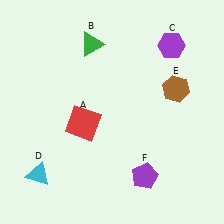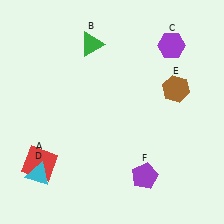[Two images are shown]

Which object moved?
The red square (A) moved left.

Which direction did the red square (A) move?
The red square (A) moved left.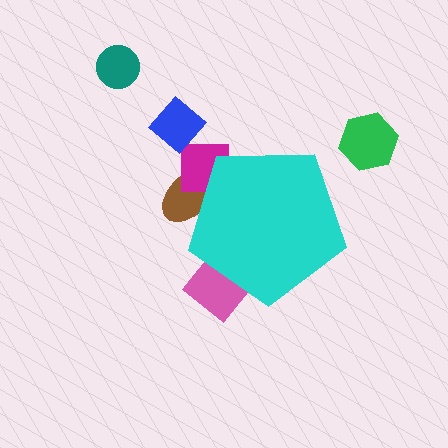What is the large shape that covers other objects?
A cyan pentagon.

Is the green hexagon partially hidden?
No, the green hexagon is fully visible.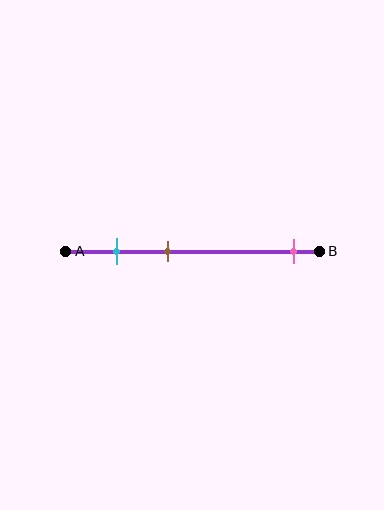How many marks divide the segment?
There are 3 marks dividing the segment.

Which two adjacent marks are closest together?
The cyan and brown marks are the closest adjacent pair.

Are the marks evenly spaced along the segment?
No, the marks are not evenly spaced.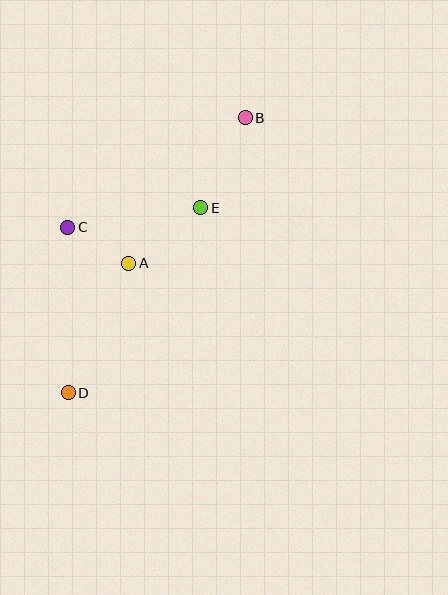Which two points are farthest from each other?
Points B and D are farthest from each other.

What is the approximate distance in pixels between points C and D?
The distance between C and D is approximately 165 pixels.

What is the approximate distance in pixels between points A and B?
The distance between A and B is approximately 186 pixels.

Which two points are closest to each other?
Points A and C are closest to each other.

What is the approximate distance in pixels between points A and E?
The distance between A and E is approximately 91 pixels.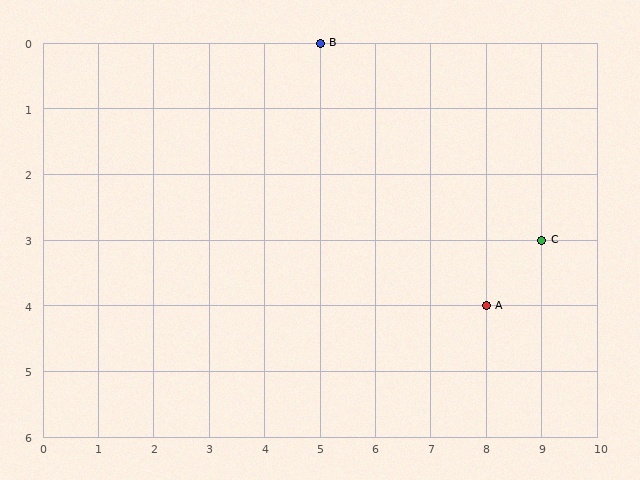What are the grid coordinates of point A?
Point A is at grid coordinates (8, 4).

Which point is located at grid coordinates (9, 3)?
Point C is at (9, 3).